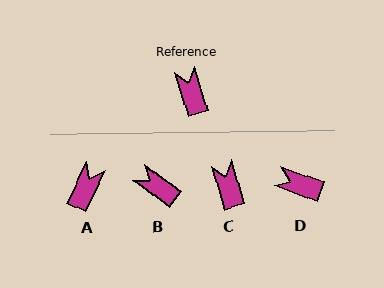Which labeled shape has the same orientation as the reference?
C.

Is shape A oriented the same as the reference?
No, it is off by about 43 degrees.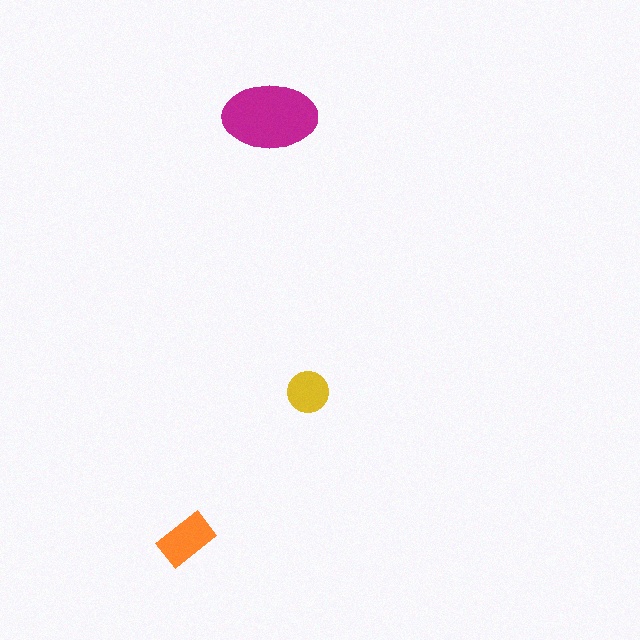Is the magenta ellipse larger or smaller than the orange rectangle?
Larger.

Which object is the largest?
The magenta ellipse.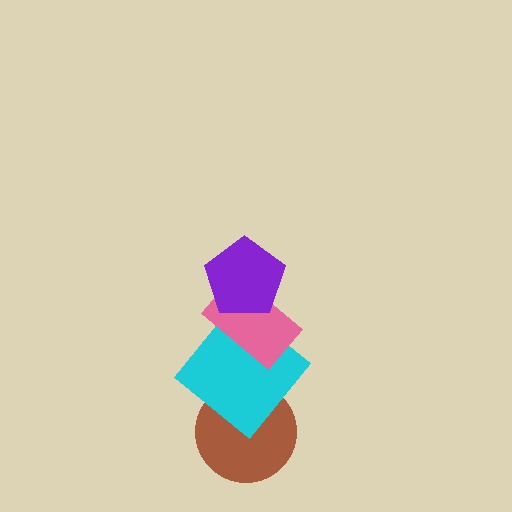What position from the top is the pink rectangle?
The pink rectangle is 2nd from the top.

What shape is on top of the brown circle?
The cyan diamond is on top of the brown circle.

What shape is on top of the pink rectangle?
The purple pentagon is on top of the pink rectangle.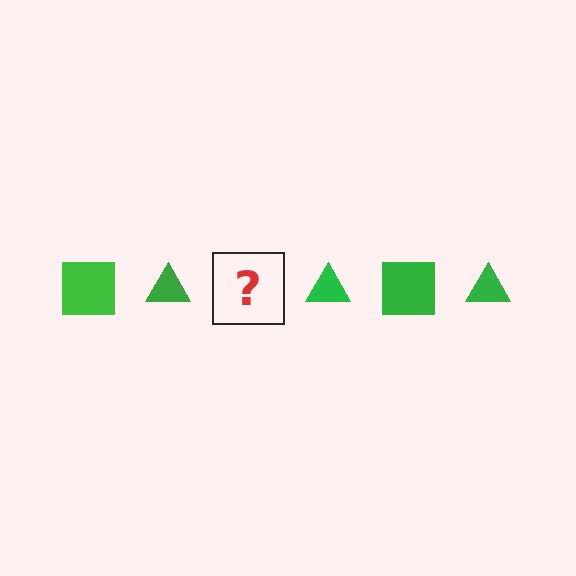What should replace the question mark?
The question mark should be replaced with a green square.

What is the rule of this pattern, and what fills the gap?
The rule is that the pattern cycles through square, triangle shapes in green. The gap should be filled with a green square.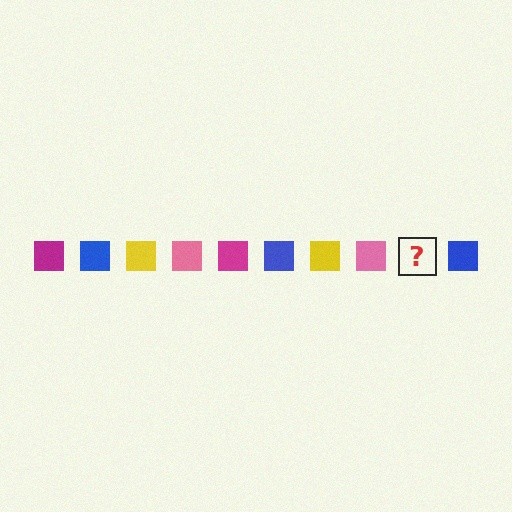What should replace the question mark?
The question mark should be replaced with a magenta square.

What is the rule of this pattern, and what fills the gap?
The rule is that the pattern cycles through magenta, blue, yellow, pink squares. The gap should be filled with a magenta square.